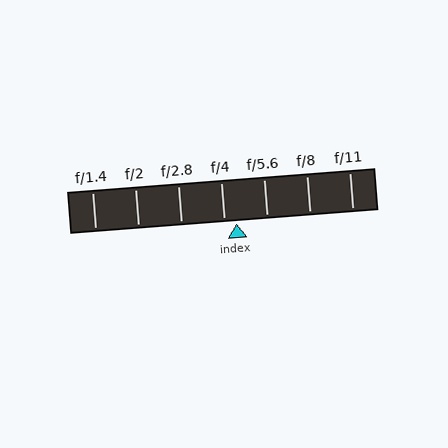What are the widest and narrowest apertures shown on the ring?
The widest aperture shown is f/1.4 and the narrowest is f/11.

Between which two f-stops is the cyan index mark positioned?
The index mark is between f/4 and f/5.6.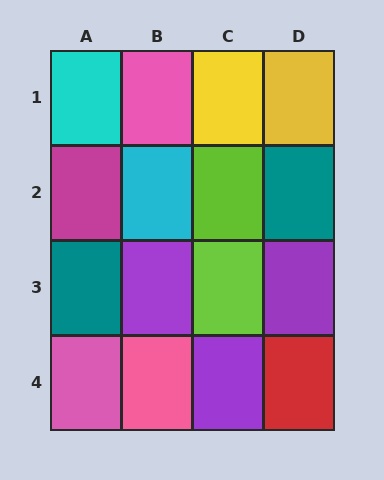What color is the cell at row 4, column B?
Pink.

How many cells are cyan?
2 cells are cyan.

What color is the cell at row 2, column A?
Magenta.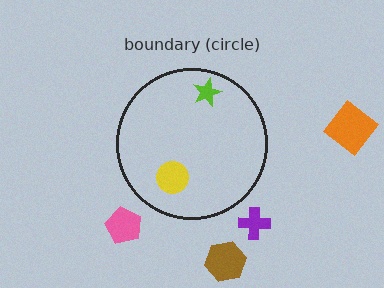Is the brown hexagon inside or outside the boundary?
Outside.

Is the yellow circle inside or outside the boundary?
Inside.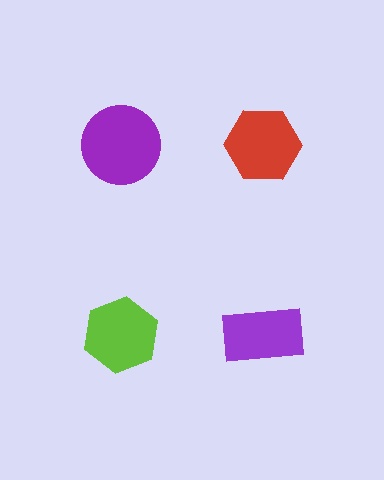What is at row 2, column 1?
A lime hexagon.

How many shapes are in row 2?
2 shapes.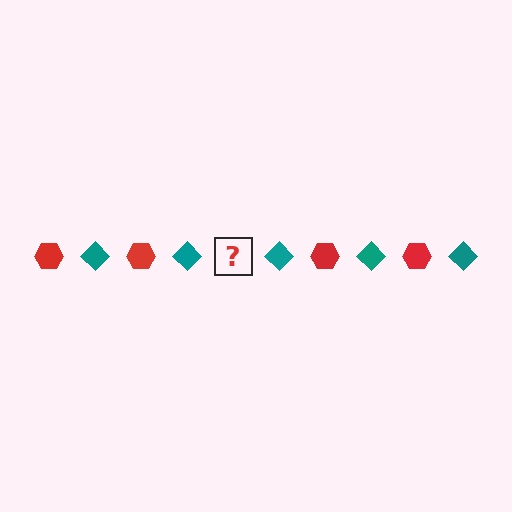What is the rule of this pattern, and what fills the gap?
The rule is that the pattern alternates between red hexagon and teal diamond. The gap should be filled with a red hexagon.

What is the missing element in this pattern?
The missing element is a red hexagon.